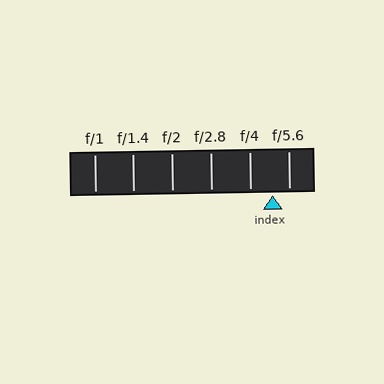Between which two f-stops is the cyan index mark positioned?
The index mark is between f/4 and f/5.6.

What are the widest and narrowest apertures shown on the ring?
The widest aperture shown is f/1 and the narrowest is f/5.6.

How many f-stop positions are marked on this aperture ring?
There are 6 f-stop positions marked.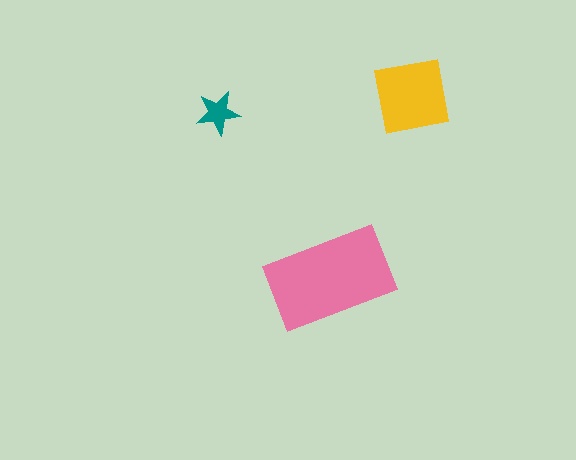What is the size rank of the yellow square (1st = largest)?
2nd.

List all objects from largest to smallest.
The pink rectangle, the yellow square, the teal star.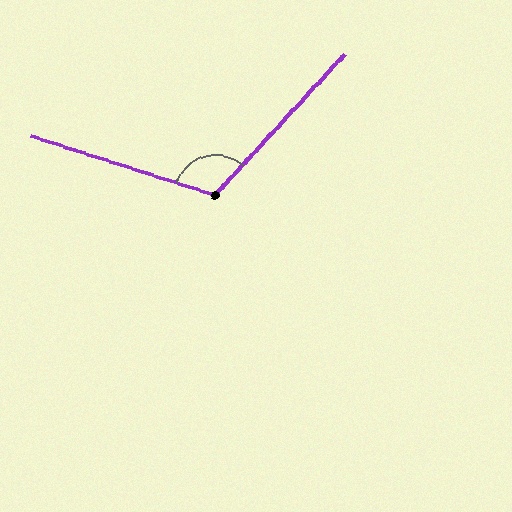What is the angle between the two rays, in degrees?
Approximately 115 degrees.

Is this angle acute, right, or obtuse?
It is obtuse.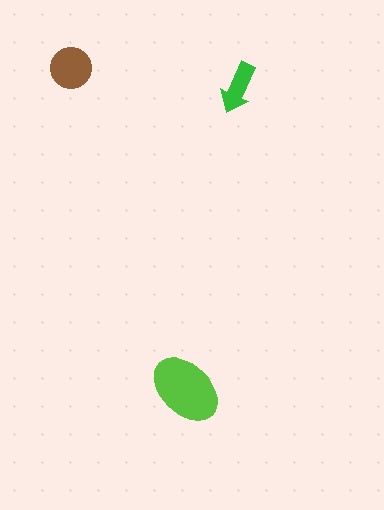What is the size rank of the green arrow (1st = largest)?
3rd.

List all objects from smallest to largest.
The green arrow, the brown circle, the lime ellipse.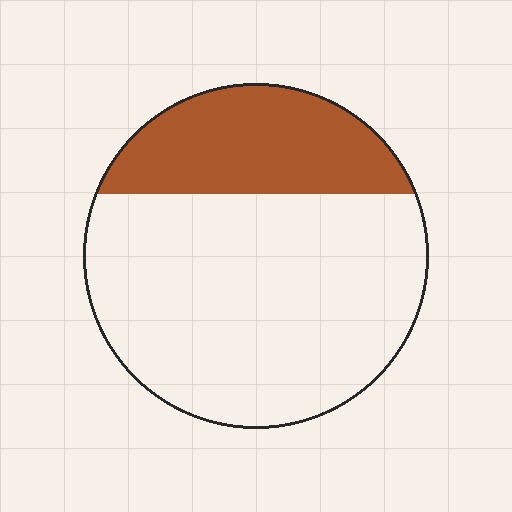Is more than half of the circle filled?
No.